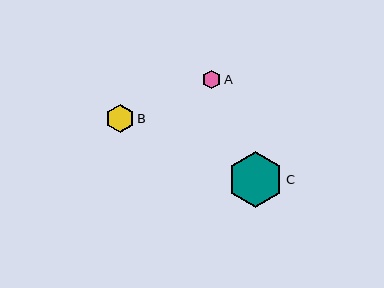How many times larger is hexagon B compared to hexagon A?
Hexagon B is approximately 1.6 times the size of hexagon A.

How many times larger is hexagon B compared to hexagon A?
Hexagon B is approximately 1.6 times the size of hexagon A.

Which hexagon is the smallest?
Hexagon A is the smallest with a size of approximately 18 pixels.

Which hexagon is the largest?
Hexagon C is the largest with a size of approximately 56 pixels.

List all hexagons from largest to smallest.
From largest to smallest: C, B, A.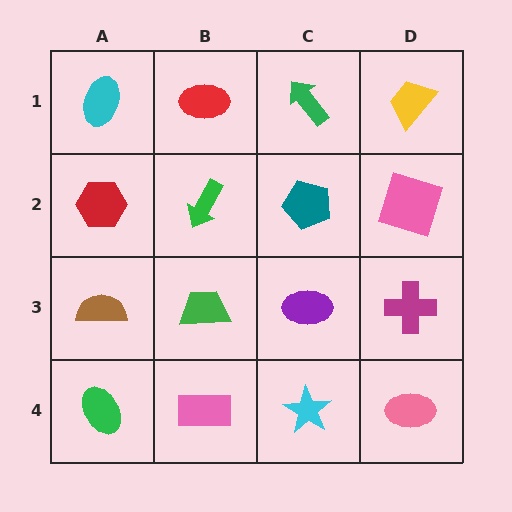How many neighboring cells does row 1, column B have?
3.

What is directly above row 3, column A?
A red hexagon.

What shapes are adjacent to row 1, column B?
A green arrow (row 2, column B), a cyan ellipse (row 1, column A), a green arrow (row 1, column C).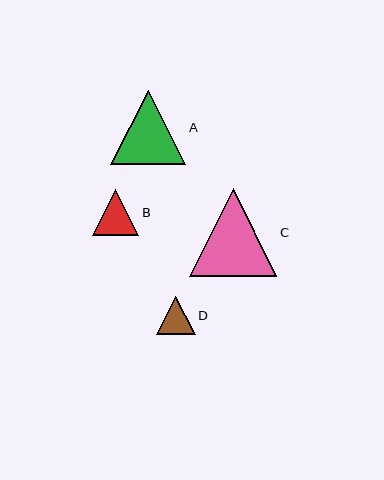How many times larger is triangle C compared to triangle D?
Triangle C is approximately 2.3 times the size of triangle D.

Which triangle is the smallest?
Triangle D is the smallest with a size of approximately 38 pixels.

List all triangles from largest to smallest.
From largest to smallest: C, A, B, D.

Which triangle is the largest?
Triangle C is the largest with a size of approximately 88 pixels.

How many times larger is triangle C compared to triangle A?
Triangle C is approximately 1.2 times the size of triangle A.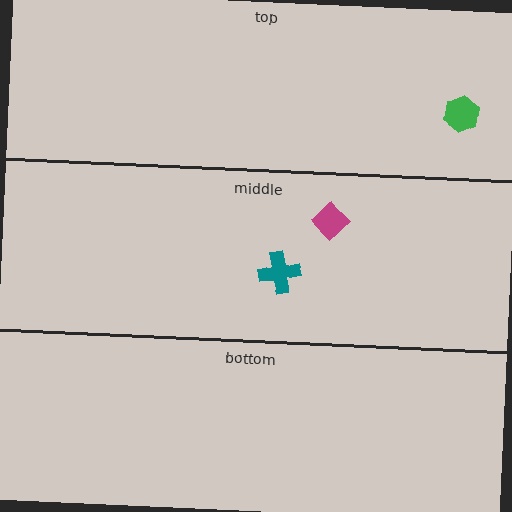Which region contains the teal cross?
The middle region.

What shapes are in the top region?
The green hexagon.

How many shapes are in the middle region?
2.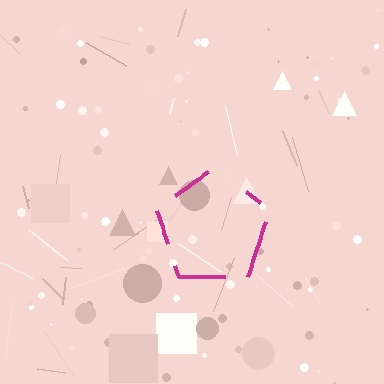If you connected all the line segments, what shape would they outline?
They would outline a pentagon.